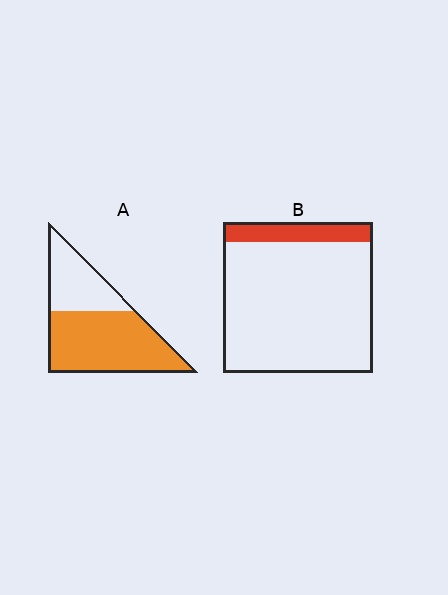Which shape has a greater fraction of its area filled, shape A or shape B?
Shape A.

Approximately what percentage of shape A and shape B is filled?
A is approximately 65% and B is approximately 15%.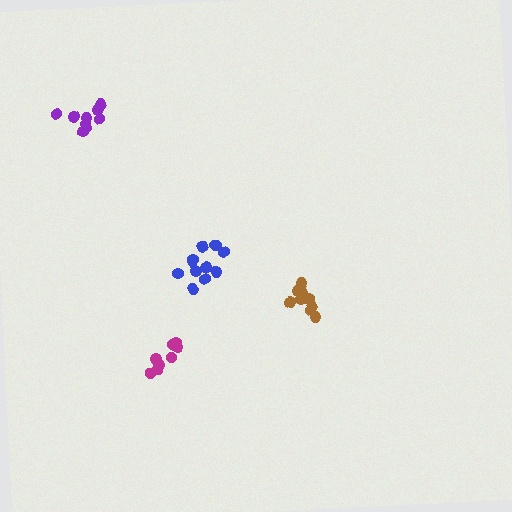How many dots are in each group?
Group 1: 9 dots, Group 2: 12 dots, Group 3: 8 dots, Group 4: 9 dots (38 total).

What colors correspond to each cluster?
The clusters are colored: brown, blue, magenta, purple.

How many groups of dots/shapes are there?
There are 4 groups.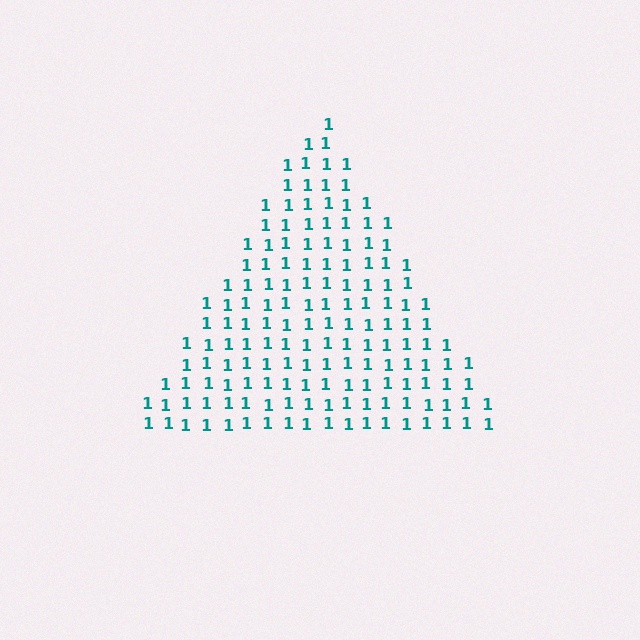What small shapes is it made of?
It is made of small digit 1's.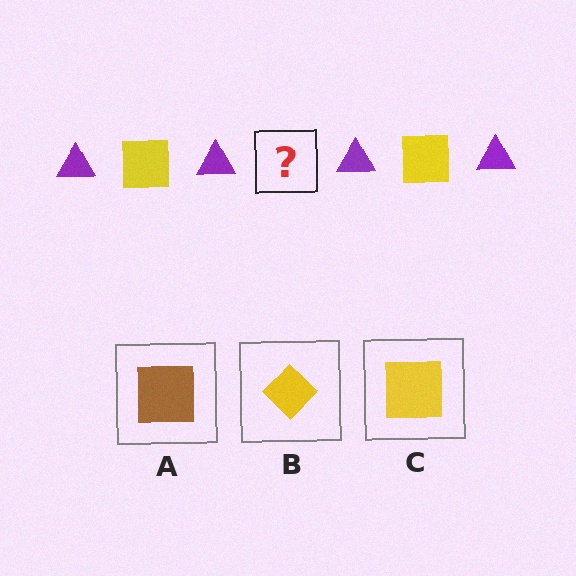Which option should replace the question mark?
Option C.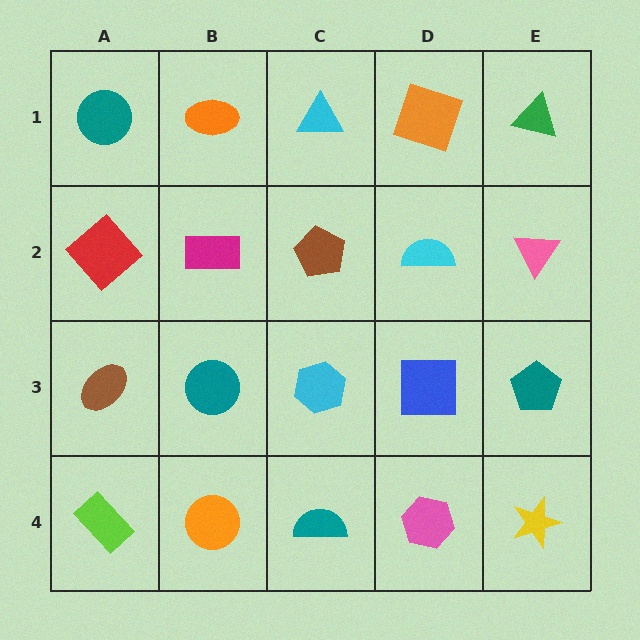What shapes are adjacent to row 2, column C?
A cyan triangle (row 1, column C), a cyan hexagon (row 3, column C), a magenta rectangle (row 2, column B), a cyan semicircle (row 2, column D).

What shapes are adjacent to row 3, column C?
A brown pentagon (row 2, column C), a teal semicircle (row 4, column C), a teal circle (row 3, column B), a blue square (row 3, column D).